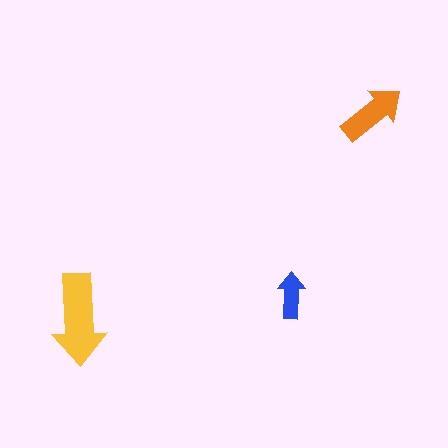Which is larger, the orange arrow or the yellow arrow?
The yellow one.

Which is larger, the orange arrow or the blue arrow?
The orange one.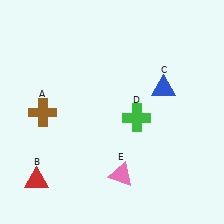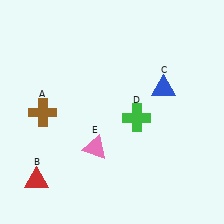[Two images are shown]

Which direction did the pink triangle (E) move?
The pink triangle (E) moved up.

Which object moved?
The pink triangle (E) moved up.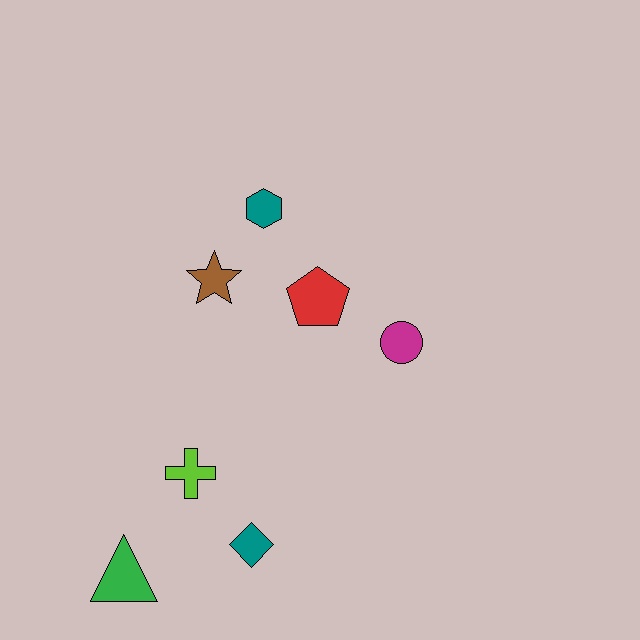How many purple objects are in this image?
There are no purple objects.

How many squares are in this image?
There are no squares.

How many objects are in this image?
There are 7 objects.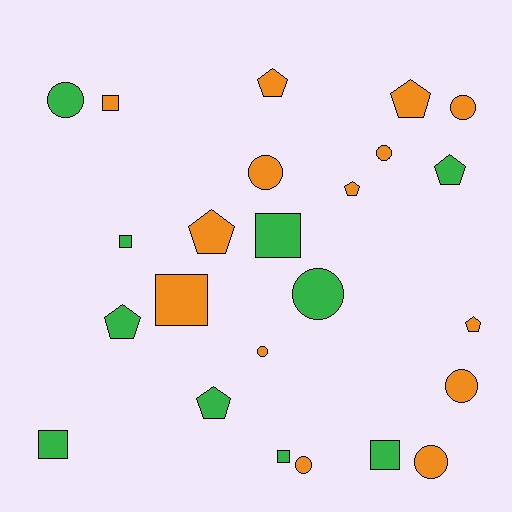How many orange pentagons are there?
There are 5 orange pentagons.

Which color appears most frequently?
Orange, with 14 objects.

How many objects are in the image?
There are 24 objects.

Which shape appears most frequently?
Circle, with 9 objects.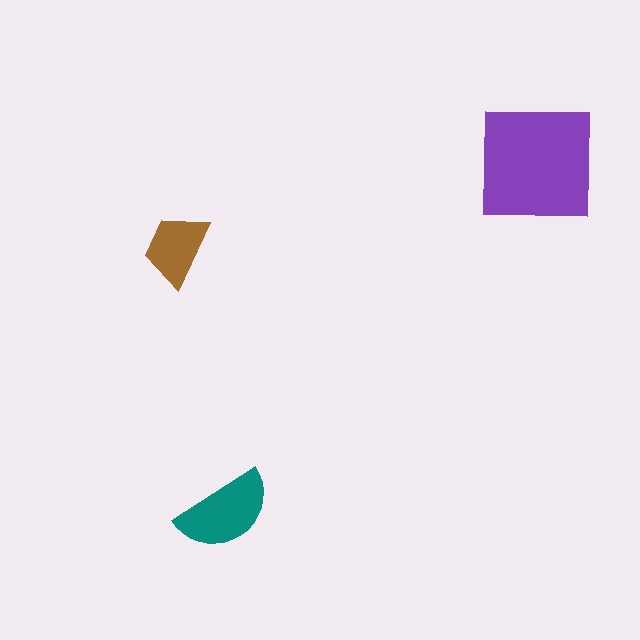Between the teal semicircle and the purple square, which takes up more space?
The purple square.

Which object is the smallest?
The brown trapezoid.